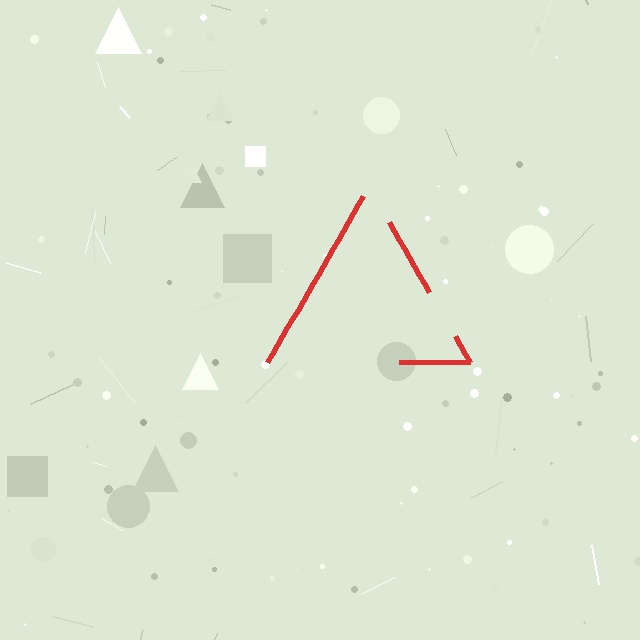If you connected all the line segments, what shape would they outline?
They would outline a triangle.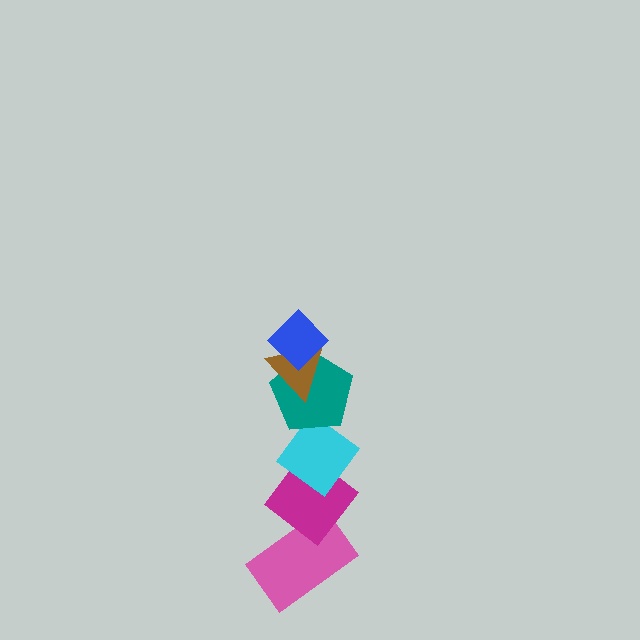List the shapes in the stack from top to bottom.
From top to bottom: the blue diamond, the brown triangle, the teal pentagon, the cyan diamond, the magenta diamond, the pink rectangle.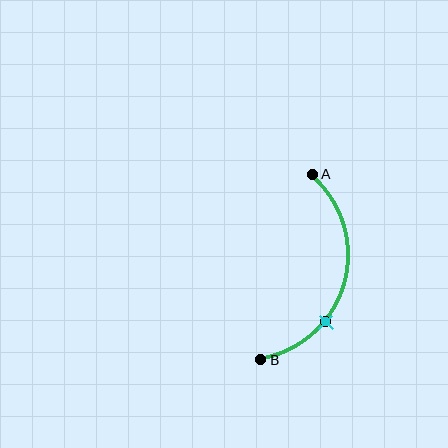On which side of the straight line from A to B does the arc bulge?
The arc bulges to the right of the straight line connecting A and B.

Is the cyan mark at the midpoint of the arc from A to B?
No. The cyan mark lies on the arc but is closer to endpoint B. The arc midpoint would be at the point on the curve equidistant along the arc from both A and B.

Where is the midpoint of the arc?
The arc midpoint is the point on the curve farthest from the straight line joining A and B. It sits to the right of that line.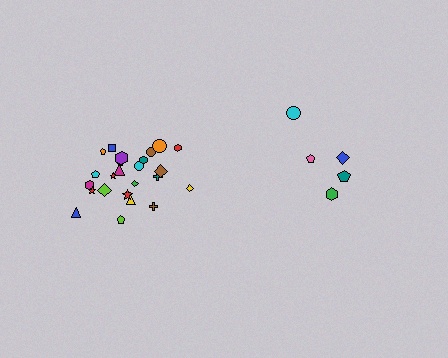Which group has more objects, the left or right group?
The left group.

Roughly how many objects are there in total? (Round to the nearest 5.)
Roughly 30 objects in total.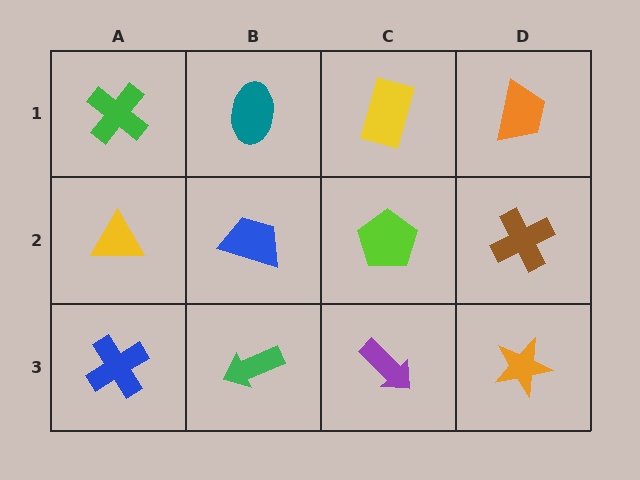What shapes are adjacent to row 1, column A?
A yellow triangle (row 2, column A), a teal ellipse (row 1, column B).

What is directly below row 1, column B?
A blue trapezoid.